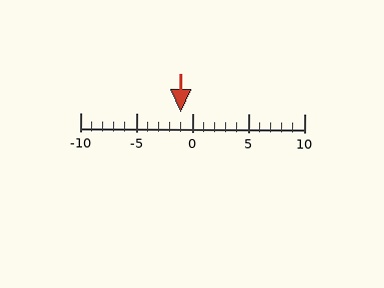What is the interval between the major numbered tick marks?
The major tick marks are spaced 5 units apart.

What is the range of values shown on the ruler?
The ruler shows values from -10 to 10.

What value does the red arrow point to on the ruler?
The red arrow points to approximately -1.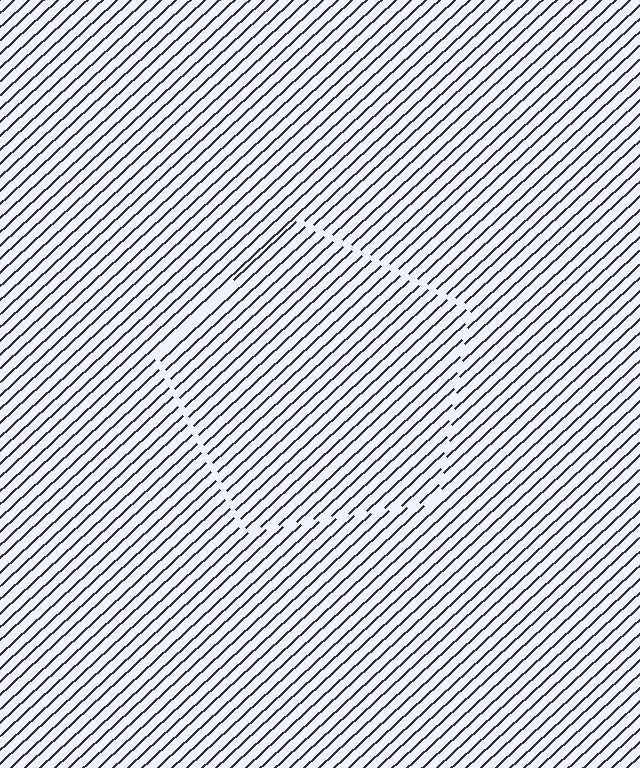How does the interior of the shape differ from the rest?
The interior of the shape contains the same grating, shifted by half a period — the contour is defined by the phase discontinuity where line-ends from the inner and outer gratings abut.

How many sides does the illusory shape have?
5 sides — the line-ends trace a pentagon.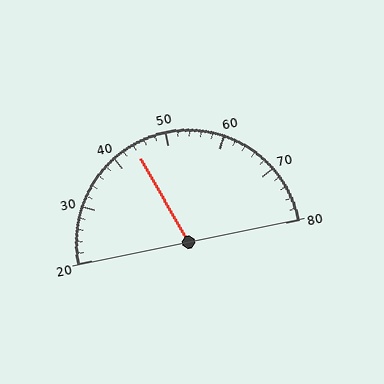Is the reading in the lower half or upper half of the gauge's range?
The reading is in the lower half of the range (20 to 80).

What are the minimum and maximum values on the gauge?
The gauge ranges from 20 to 80.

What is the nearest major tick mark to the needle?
The nearest major tick mark is 40.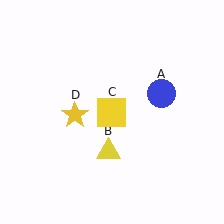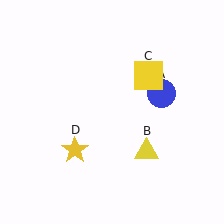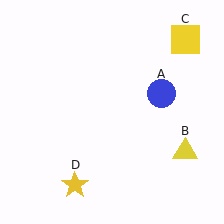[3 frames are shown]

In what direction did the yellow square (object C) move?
The yellow square (object C) moved up and to the right.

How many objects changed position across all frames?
3 objects changed position: yellow triangle (object B), yellow square (object C), yellow star (object D).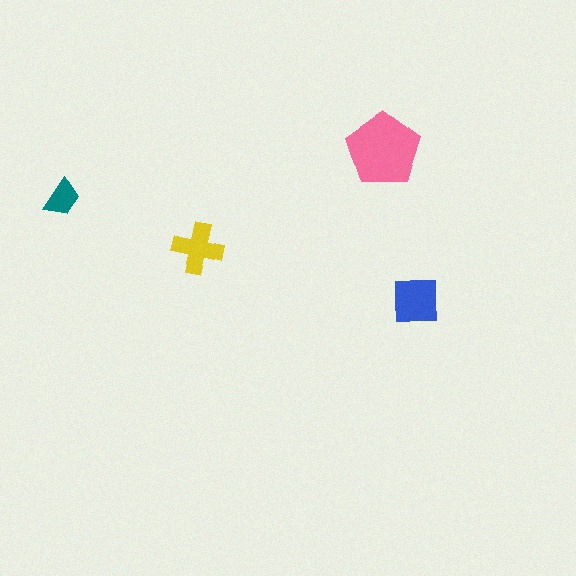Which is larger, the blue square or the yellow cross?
The blue square.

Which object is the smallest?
The teal trapezoid.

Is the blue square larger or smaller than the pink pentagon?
Smaller.